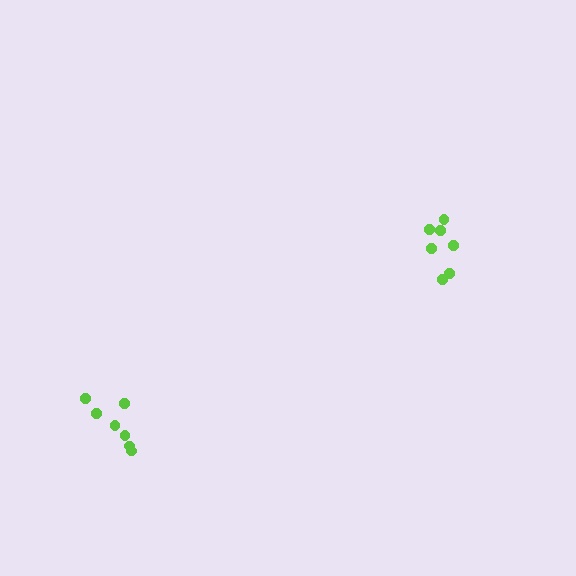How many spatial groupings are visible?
There are 2 spatial groupings.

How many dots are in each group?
Group 1: 7 dots, Group 2: 7 dots (14 total).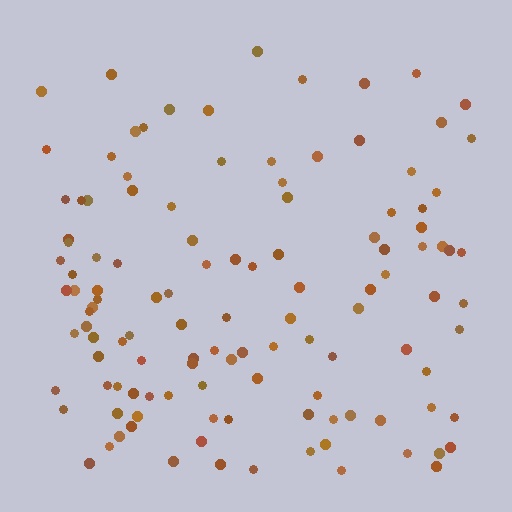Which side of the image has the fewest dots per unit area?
The top.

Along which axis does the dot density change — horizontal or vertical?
Vertical.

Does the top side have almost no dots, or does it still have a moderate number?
Still a moderate number, just noticeably fewer than the bottom.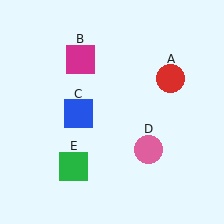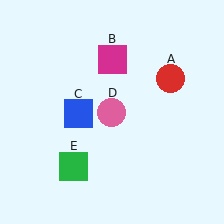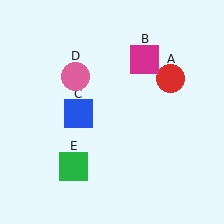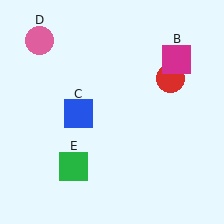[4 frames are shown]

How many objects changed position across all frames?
2 objects changed position: magenta square (object B), pink circle (object D).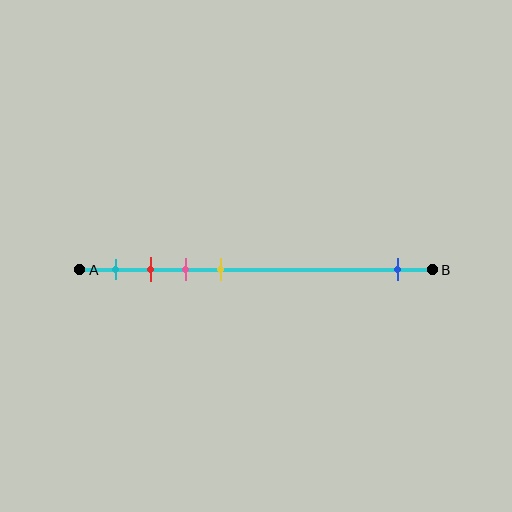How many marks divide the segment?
There are 5 marks dividing the segment.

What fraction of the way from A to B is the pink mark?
The pink mark is approximately 30% (0.3) of the way from A to B.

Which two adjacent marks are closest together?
The red and pink marks are the closest adjacent pair.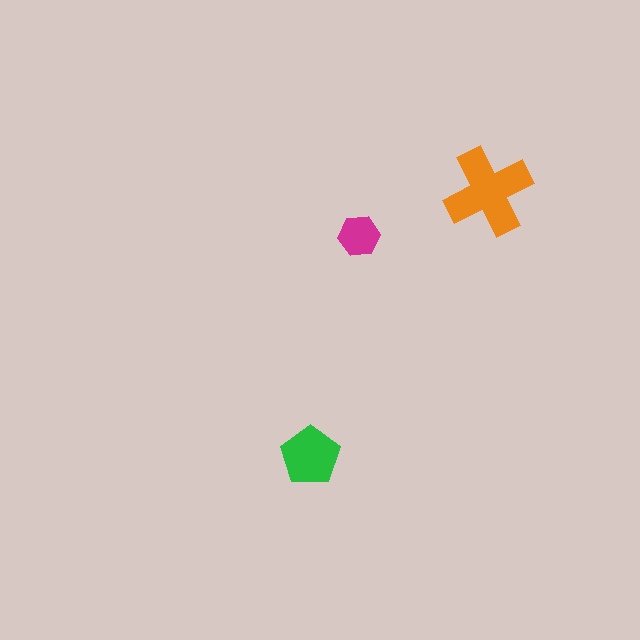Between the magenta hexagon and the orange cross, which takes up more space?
The orange cross.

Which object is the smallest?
The magenta hexagon.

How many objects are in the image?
There are 3 objects in the image.